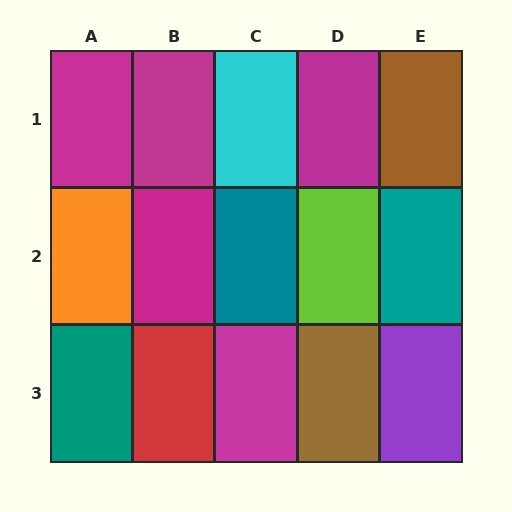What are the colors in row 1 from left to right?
Magenta, magenta, cyan, magenta, brown.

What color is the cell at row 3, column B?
Red.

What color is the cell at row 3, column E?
Purple.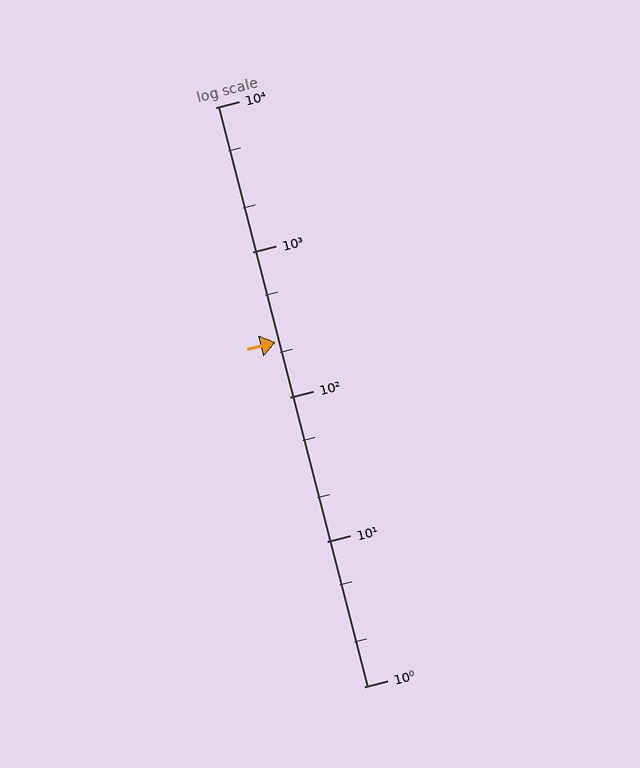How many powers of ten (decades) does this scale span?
The scale spans 4 decades, from 1 to 10000.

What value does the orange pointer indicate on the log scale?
The pointer indicates approximately 240.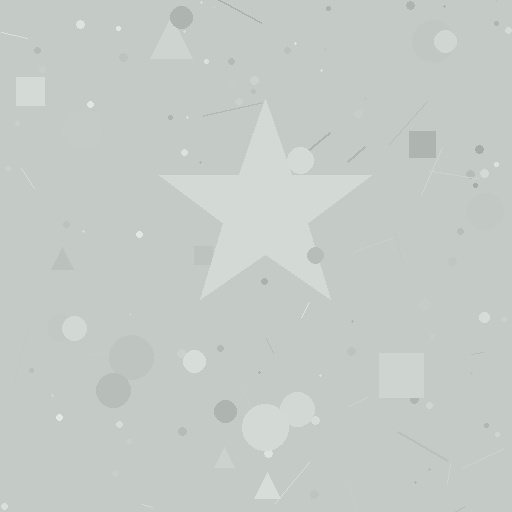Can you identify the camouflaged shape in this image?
The camouflaged shape is a star.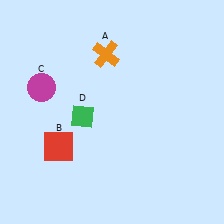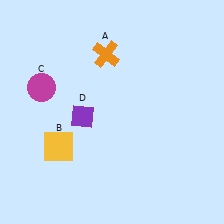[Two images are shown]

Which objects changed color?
B changed from red to yellow. D changed from green to purple.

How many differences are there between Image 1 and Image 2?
There are 2 differences between the two images.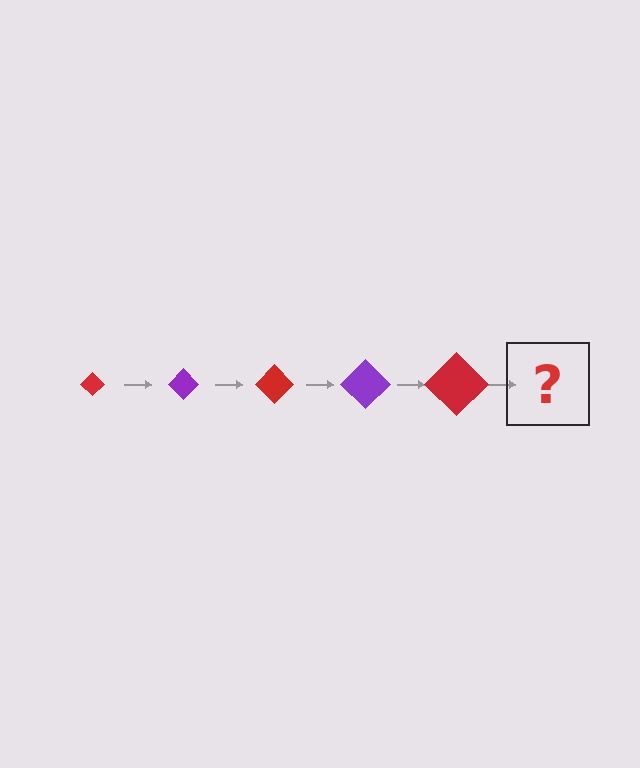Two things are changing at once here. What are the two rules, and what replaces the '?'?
The two rules are that the diamond grows larger each step and the color cycles through red and purple. The '?' should be a purple diamond, larger than the previous one.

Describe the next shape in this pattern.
It should be a purple diamond, larger than the previous one.